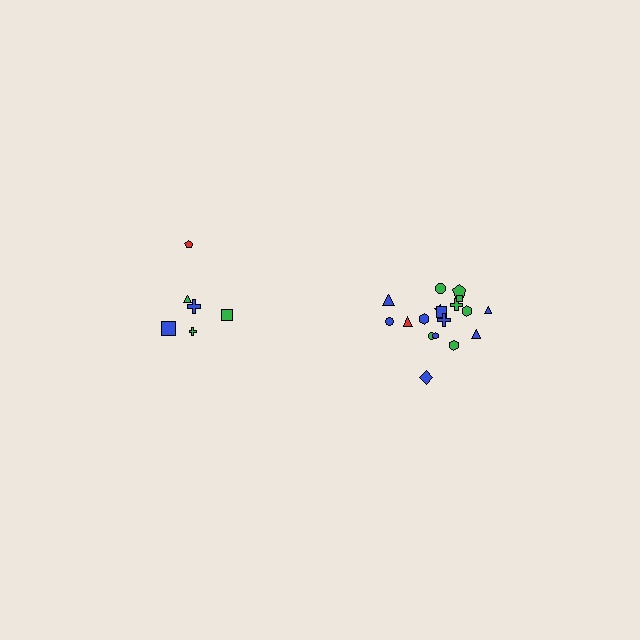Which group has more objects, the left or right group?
The right group.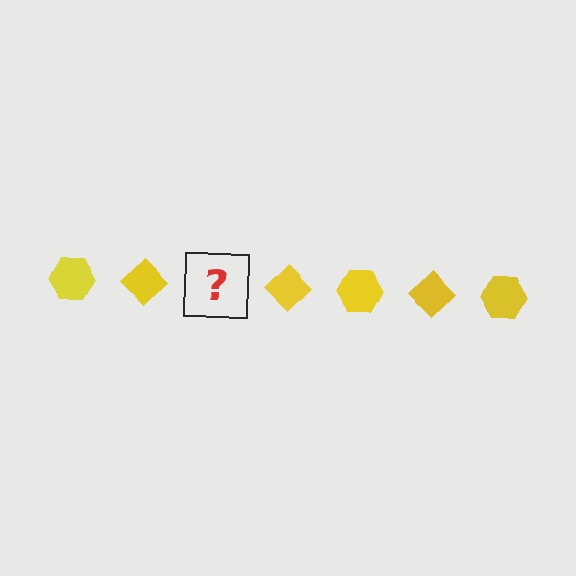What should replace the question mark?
The question mark should be replaced with a yellow hexagon.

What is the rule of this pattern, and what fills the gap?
The rule is that the pattern cycles through hexagon, diamond shapes in yellow. The gap should be filled with a yellow hexagon.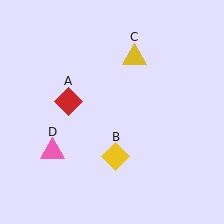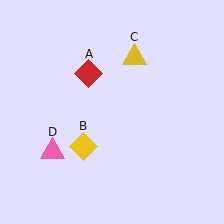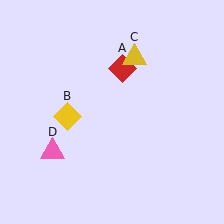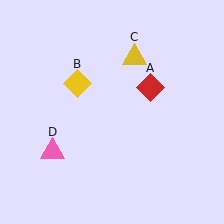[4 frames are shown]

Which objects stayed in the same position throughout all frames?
Yellow triangle (object C) and pink triangle (object D) remained stationary.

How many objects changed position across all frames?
2 objects changed position: red diamond (object A), yellow diamond (object B).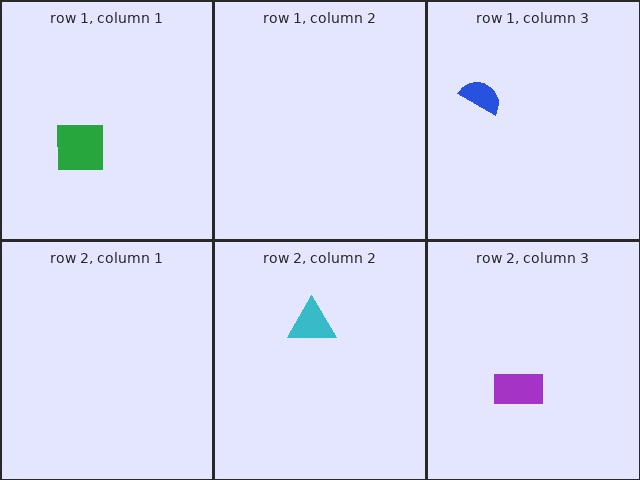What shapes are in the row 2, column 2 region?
The cyan triangle.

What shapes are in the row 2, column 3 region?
The purple rectangle.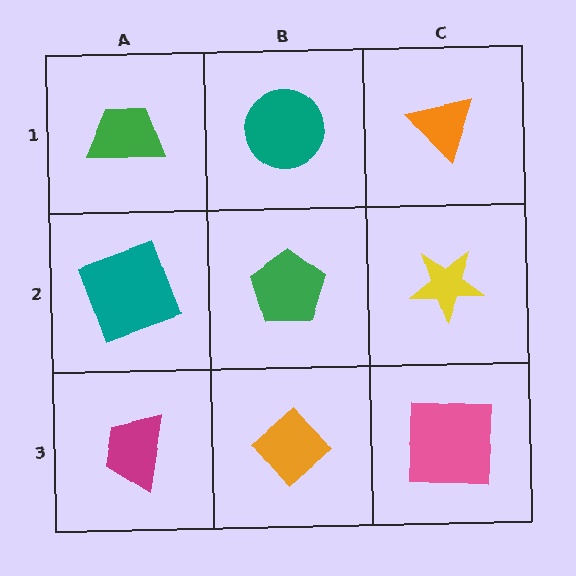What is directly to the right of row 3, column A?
An orange diamond.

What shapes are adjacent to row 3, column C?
A yellow star (row 2, column C), an orange diamond (row 3, column B).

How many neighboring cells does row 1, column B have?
3.